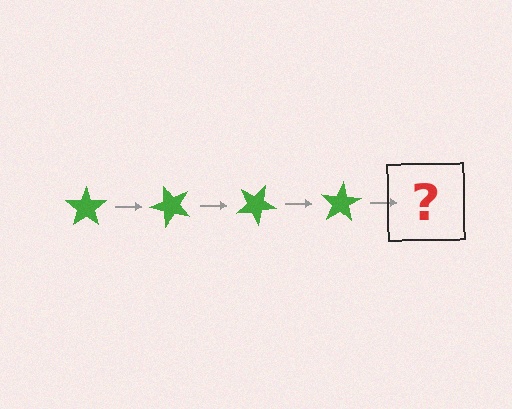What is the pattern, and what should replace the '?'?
The pattern is that the star rotates 50 degrees each step. The '?' should be a green star rotated 200 degrees.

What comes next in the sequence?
The next element should be a green star rotated 200 degrees.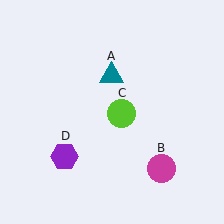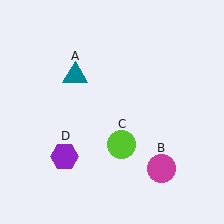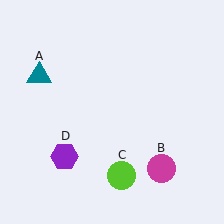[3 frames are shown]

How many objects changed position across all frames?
2 objects changed position: teal triangle (object A), lime circle (object C).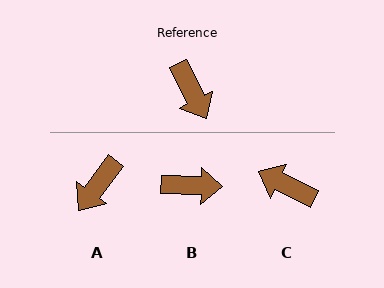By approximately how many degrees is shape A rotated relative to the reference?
Approximately 64 degrees clockwise.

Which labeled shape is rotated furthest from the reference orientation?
C, about 143 degrees away.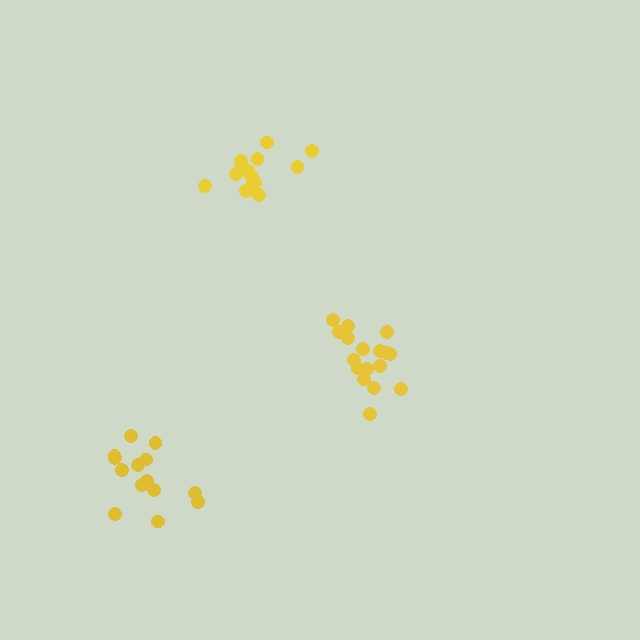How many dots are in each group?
Group 1: 14 dots, Group 2: 14 dots, Group 3: 17 dots (45 total).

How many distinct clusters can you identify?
There are 3 distinct clusters.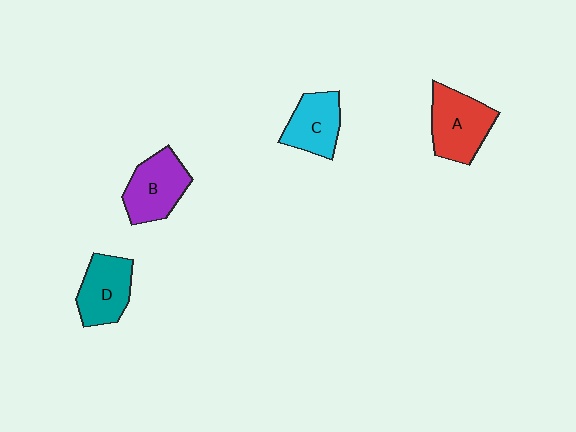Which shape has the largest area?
Shape A (red).